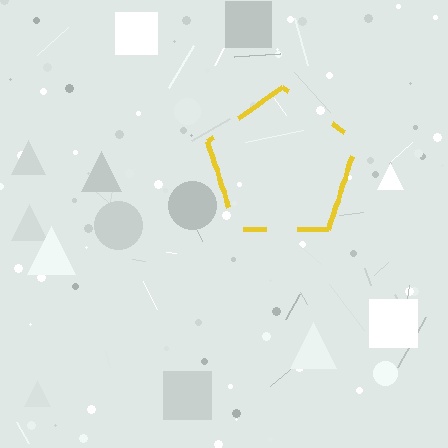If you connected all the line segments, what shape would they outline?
They would outline a pentagon.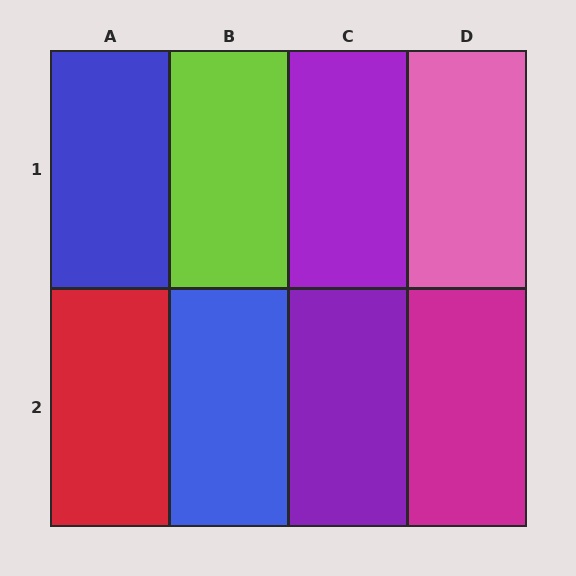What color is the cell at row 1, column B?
Lime.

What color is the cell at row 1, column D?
Pink.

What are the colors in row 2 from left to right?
Red, blue, purple, magenta.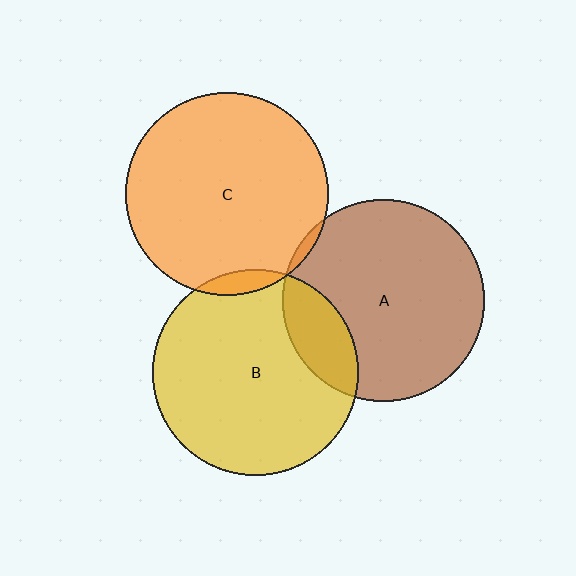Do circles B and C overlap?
Yes.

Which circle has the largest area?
Circle B (yellow).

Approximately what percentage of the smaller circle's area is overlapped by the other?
Approximately 5%.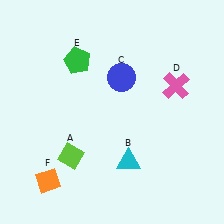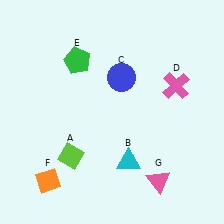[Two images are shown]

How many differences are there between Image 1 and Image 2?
There is 1 difference between the two images.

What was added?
A pink triangle (G) was added in Image 2.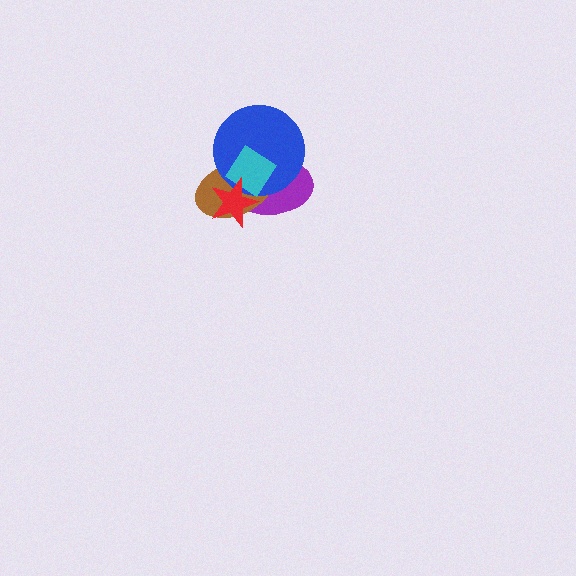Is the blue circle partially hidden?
Yes, it is partially covered by another shape.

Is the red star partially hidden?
No, no other shape covers it.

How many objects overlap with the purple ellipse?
4 objects overlap with the purple ellipse.